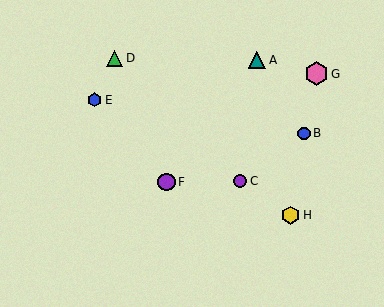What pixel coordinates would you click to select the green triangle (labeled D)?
Click at (115, 58) to select the green triangle D.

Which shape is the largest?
The pink hexagon (labeled G) is the largest.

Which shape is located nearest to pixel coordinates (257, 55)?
The teal triangle (labeled A) at (257, 60) is nearest to that location.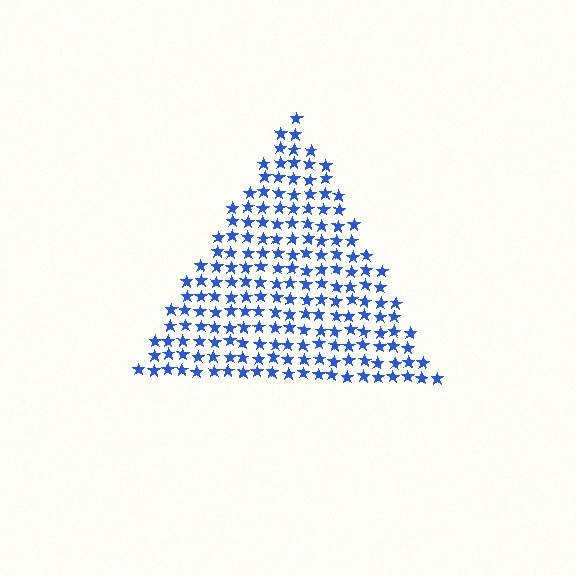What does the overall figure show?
The overall figure shows a triangle.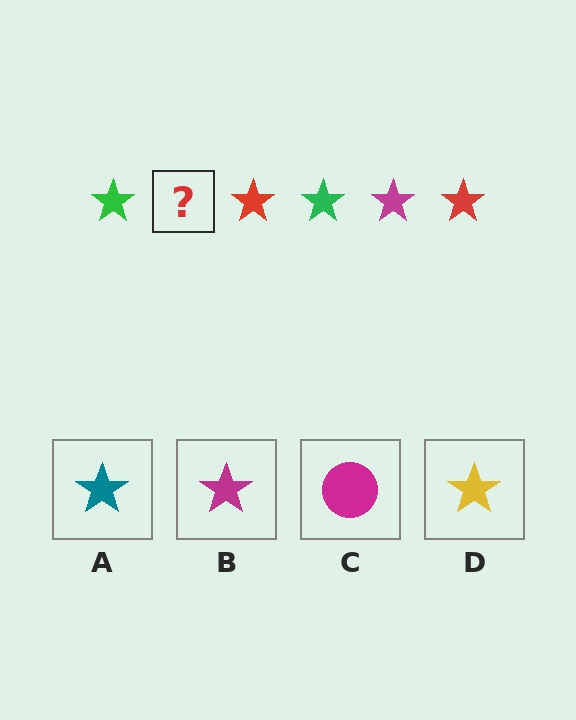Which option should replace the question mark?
Option B.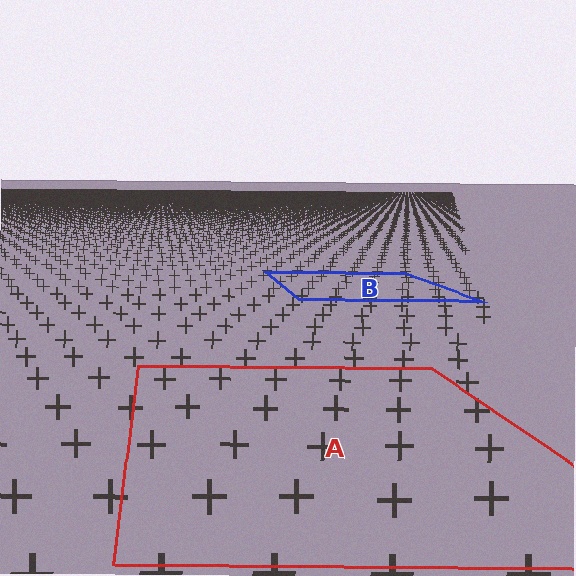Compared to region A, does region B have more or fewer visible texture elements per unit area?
Region B has more texture elements per unit area — they are packed more densely because it is farther away.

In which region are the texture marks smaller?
The texture marks are smaller in region B, because it is farther away.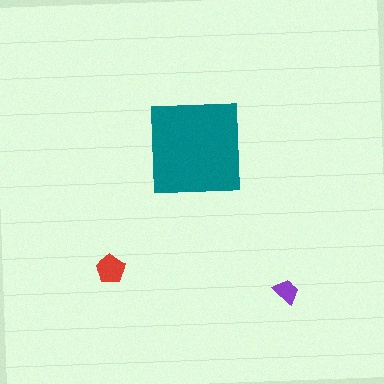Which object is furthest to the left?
The red pentagon is leftmost.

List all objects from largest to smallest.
The teal square, the red pentagon, the purple trapezoid.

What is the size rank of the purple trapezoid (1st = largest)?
3rd.